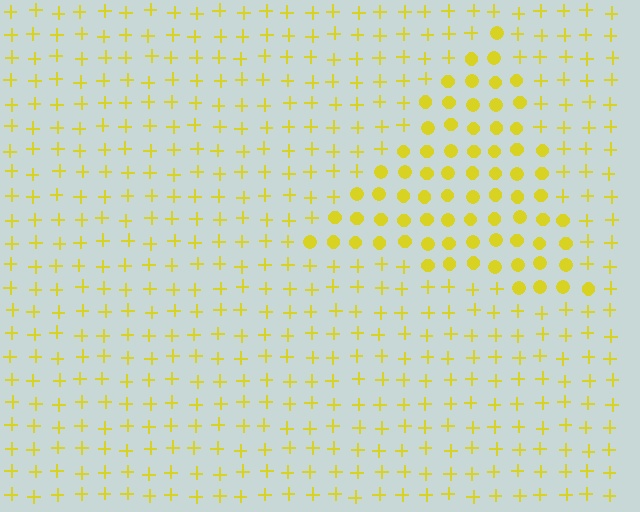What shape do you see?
I see a triangle.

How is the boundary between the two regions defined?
The boundary is defined by a change in element shape: circles inside vs. plus signs outside. All elements share the same color and spacing.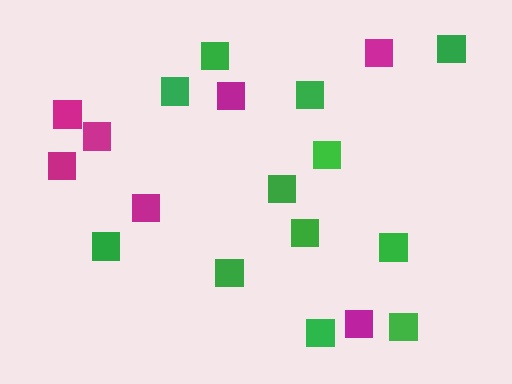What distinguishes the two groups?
There are 2 groups: one group of green squares (12) and one group of magenta squares (7).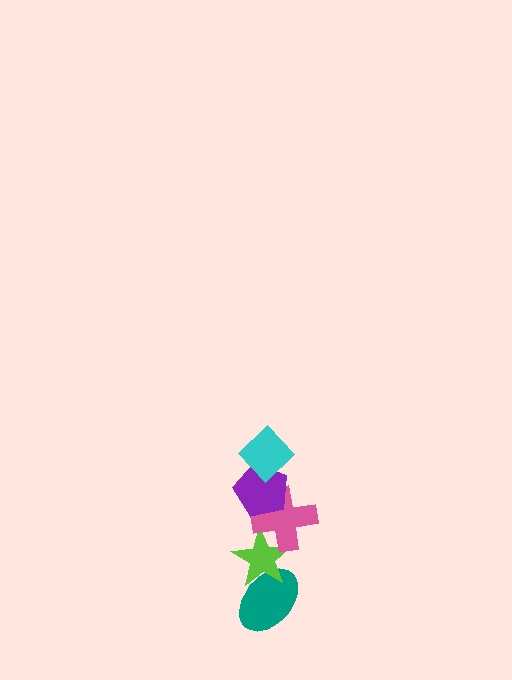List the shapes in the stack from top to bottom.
From top to bottom: the cyan diamond, the purple pentagon, the pink cross, the lime star, the teal ellipse.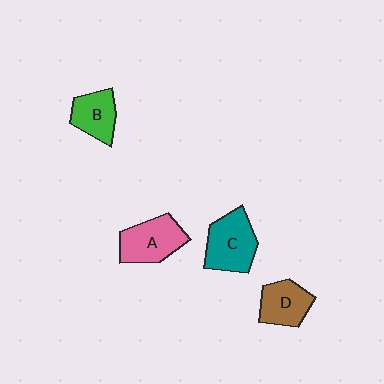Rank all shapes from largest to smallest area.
From largest to smallest: C (teal), A (pink), D (brown), B (green).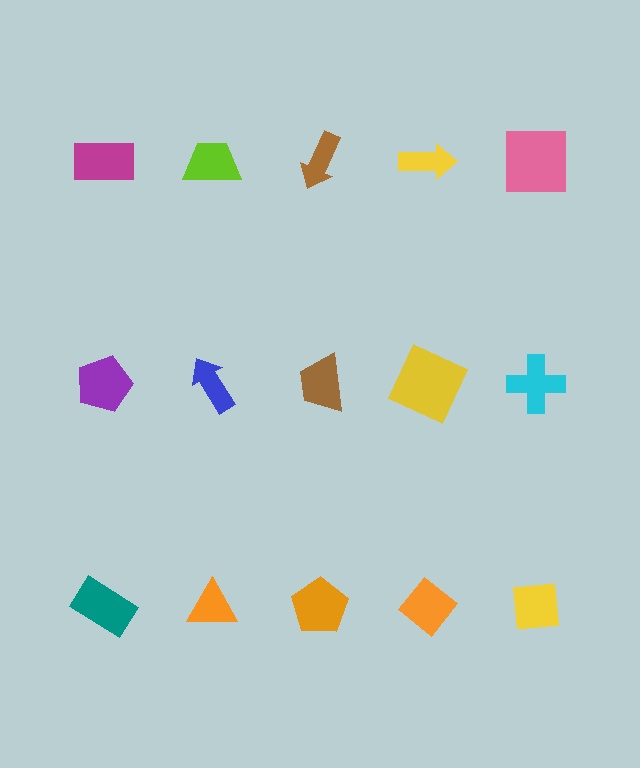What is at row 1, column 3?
A brown arrow.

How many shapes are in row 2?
5 shapes.